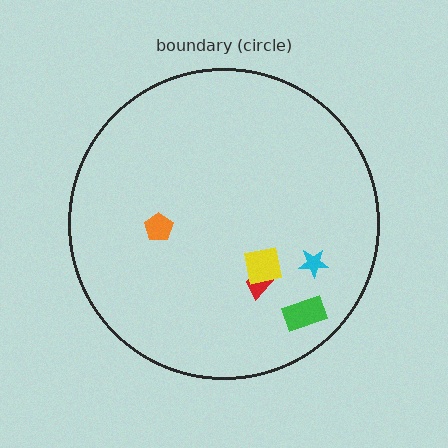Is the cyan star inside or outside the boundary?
Inside.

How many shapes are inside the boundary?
5 inside, 0 outside.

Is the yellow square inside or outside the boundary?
Inside.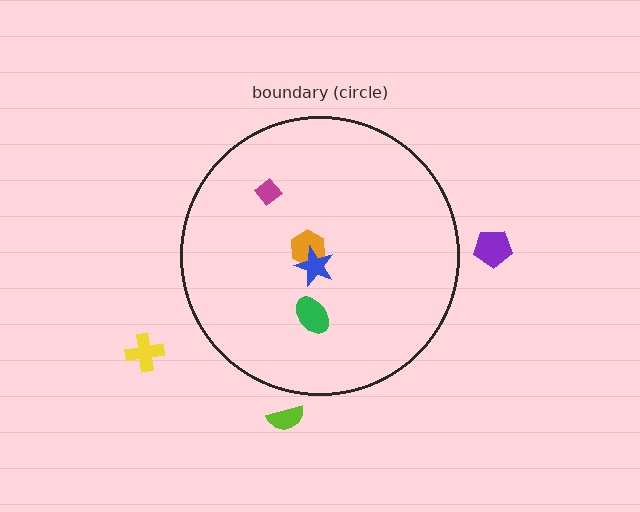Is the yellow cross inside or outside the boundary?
Outside.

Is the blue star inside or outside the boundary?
Inside.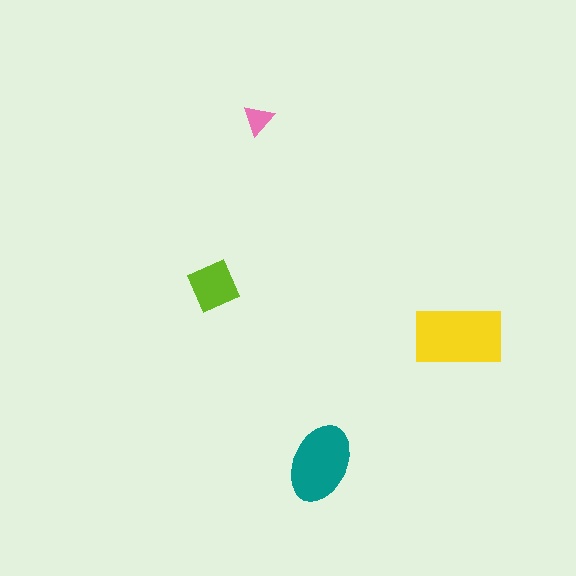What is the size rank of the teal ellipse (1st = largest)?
2nd.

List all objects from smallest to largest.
The pink triangle, the lime diamond, the teal ellipse, the yellow rectangle.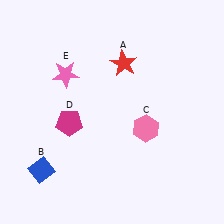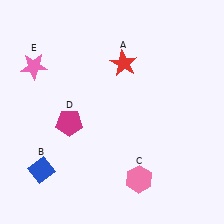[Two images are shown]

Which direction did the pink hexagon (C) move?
The pink hexagon (C) moved down.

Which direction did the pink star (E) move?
The pink star (E) moved left.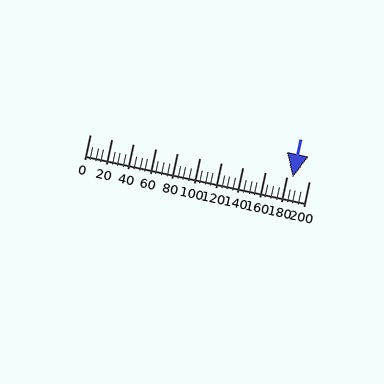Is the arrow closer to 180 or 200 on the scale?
The arrow is closer to 180.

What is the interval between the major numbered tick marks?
The major tick marks are spaced 20 units apart.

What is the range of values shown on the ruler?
The ruler shows values from 0 to 200.